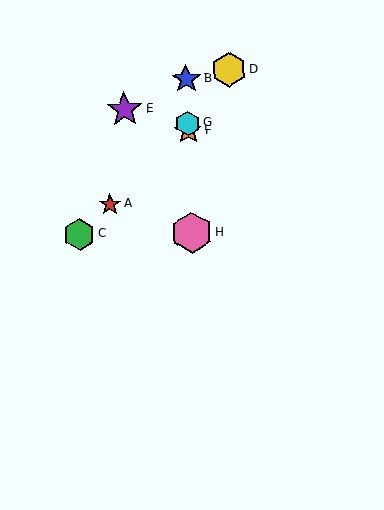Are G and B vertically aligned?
Yes, both are at x≈188.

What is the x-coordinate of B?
Object B is at x≈186.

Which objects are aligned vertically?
Objects B, F, G, H are aligned vertically.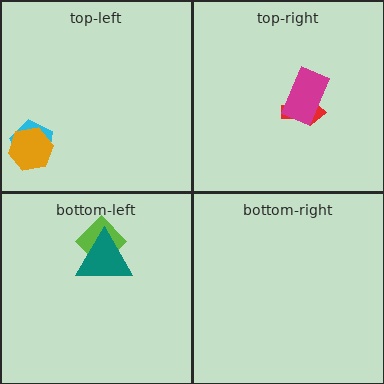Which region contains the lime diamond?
The bottom-left region.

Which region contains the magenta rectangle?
The top-right region.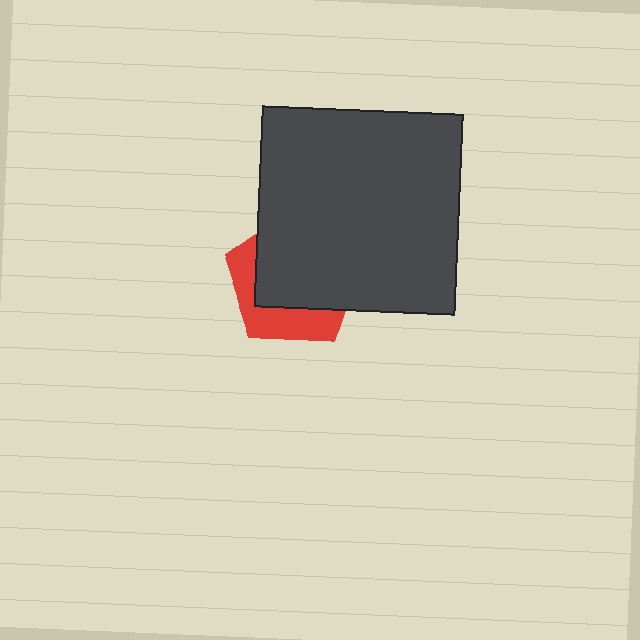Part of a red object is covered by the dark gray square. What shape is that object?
It is a pentagon.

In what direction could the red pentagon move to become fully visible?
The red pentagon could move toward the lower-left. That would shift it out from behind the dark gray square entirely.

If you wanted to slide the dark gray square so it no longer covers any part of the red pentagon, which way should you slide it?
Slide it toward the upper-right — that is the most direct way to separate the two shapes.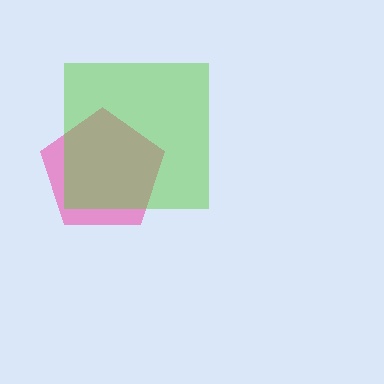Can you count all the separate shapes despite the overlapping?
Yes, there are 2 separate shapes.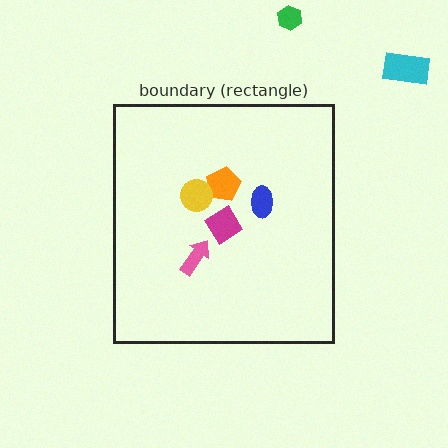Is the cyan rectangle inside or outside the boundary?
Outside.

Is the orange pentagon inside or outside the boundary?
Inside.